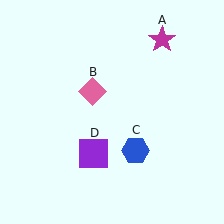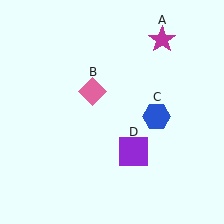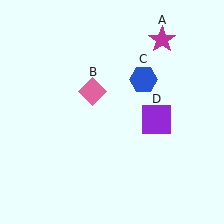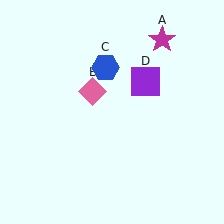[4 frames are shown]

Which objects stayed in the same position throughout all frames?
Magenta star (object A) and pink diamond (object B) remained stationary.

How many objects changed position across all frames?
2 objects changed position: blue hexagon (object C), purple square (object D).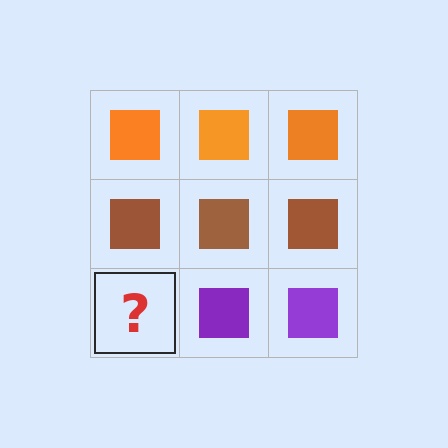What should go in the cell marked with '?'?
The missing cell should contain a purple square.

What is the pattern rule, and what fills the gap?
The rule is that each row has a consistent color. The gap should be filled with a purple square.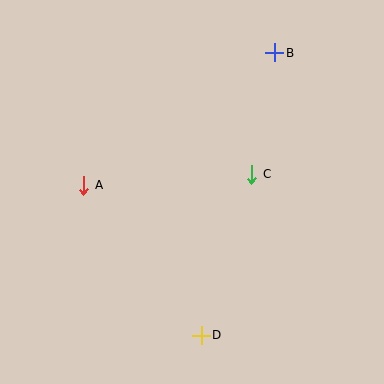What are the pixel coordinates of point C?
Point C is at (252, 174).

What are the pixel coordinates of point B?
Point B is at (275, 53).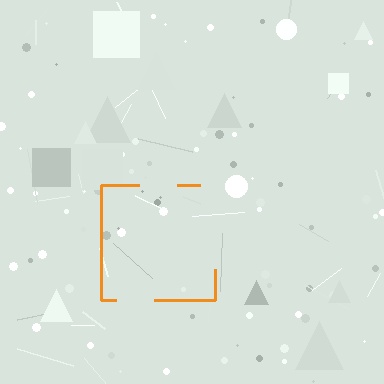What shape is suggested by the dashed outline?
The dashed outline suggests a square.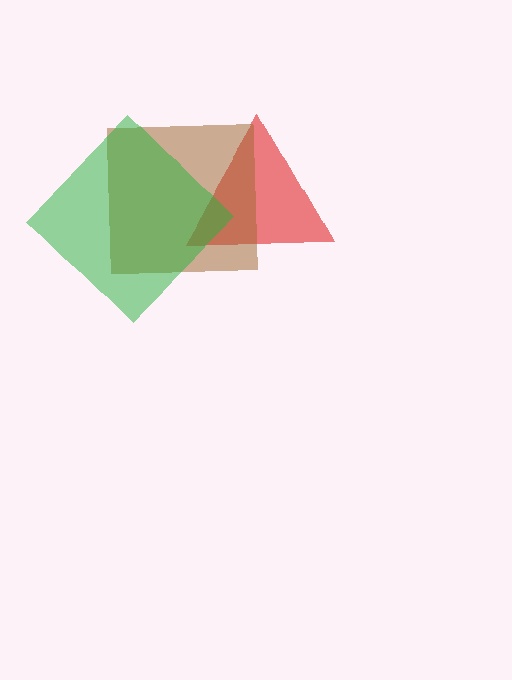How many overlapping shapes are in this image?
There are 3 overlapping shapes in the image.